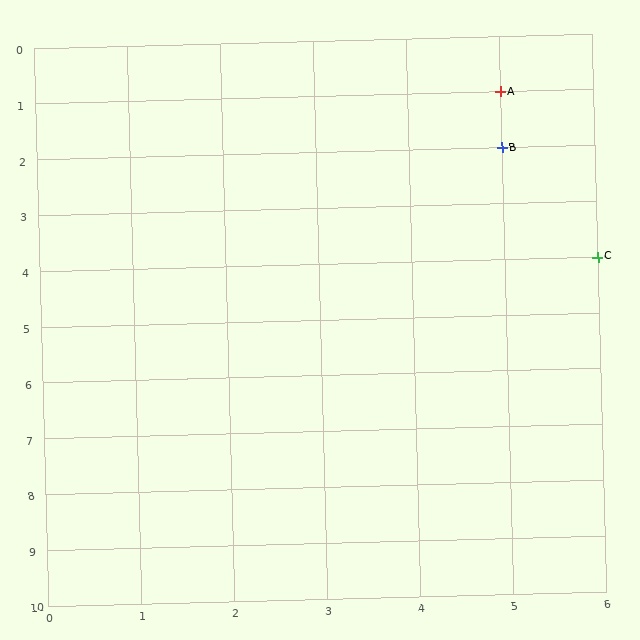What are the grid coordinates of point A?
Point A is at grid coordinates (5, 1).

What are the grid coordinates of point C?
Point C is at grid coordinates (6, 4).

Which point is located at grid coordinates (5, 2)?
Point B is at (5, 2).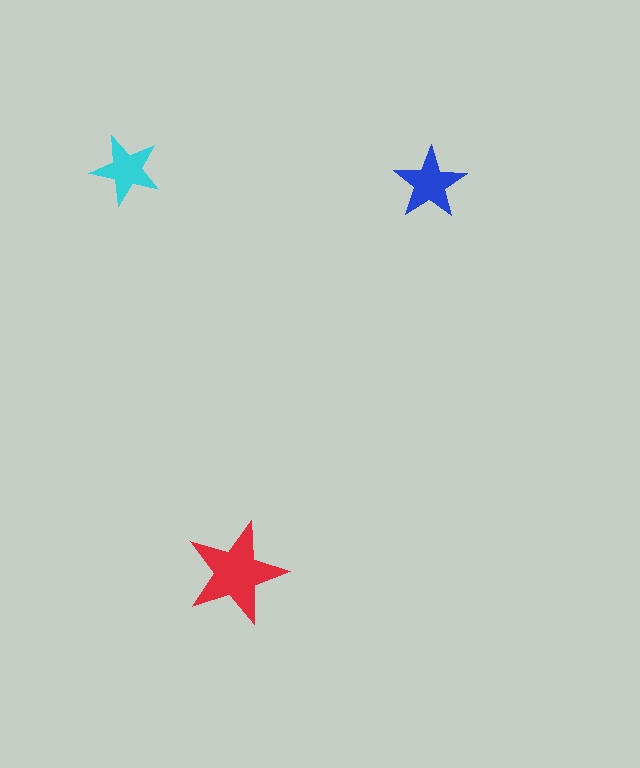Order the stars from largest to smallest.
the red one, the blue one, the cyan one.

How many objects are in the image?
There are 3 objects in the image.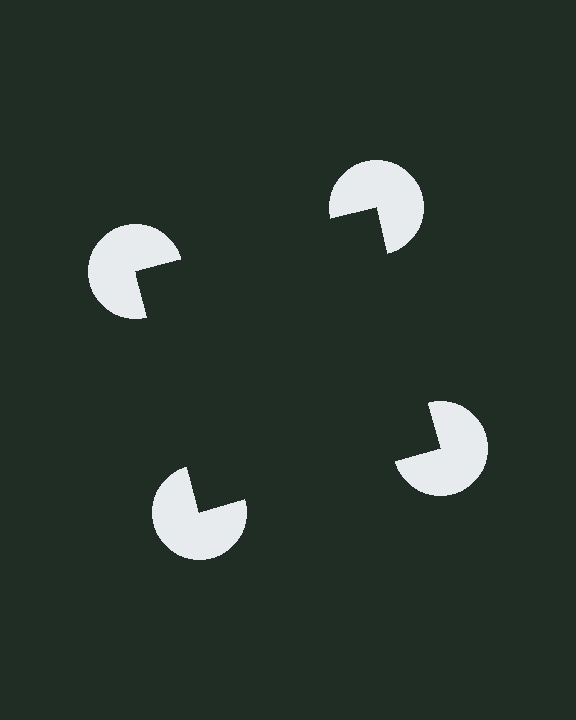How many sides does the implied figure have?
4 sides.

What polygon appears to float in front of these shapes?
An illusory square — its edges are inferred from the aligned wedge cuts in the pac-man discs, not physically drawn.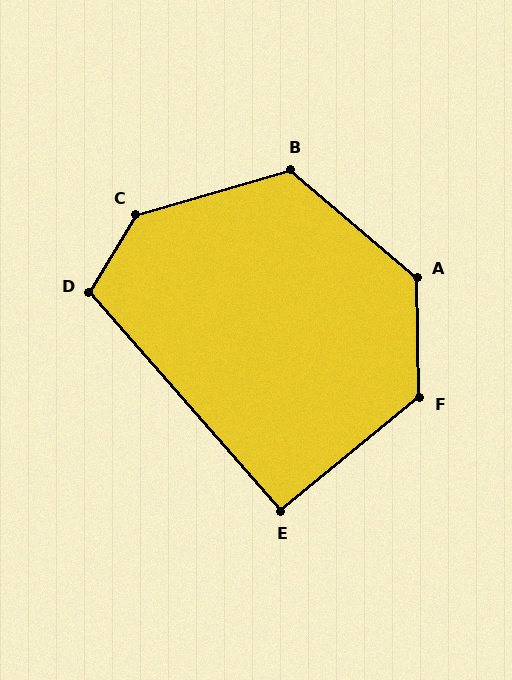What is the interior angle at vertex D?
Approximately 108 degrees (obtuse).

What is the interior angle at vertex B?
Approximately 124 degrees (obtuse).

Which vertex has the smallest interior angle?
E, at approximately 92 degrees.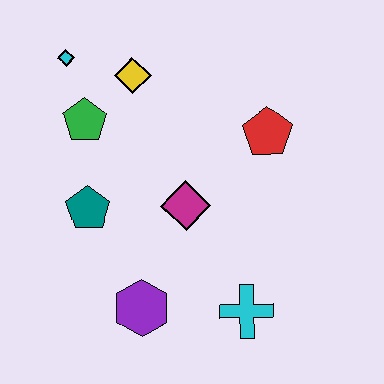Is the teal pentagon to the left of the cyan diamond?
No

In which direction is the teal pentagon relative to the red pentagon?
The teal pentagon is to the left of the red pentagon.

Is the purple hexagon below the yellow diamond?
Yes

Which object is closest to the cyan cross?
The purple hexagon is closest to the cyan cross.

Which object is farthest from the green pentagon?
The cyan cross is farthest from the green pentagon.